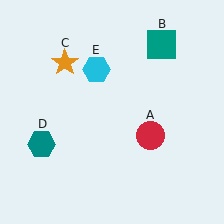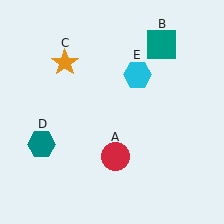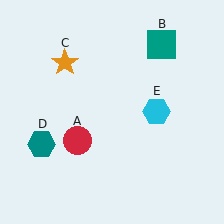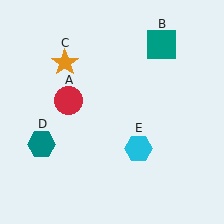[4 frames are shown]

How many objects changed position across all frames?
2 objects changed position: red circle (object A), cyan hexagon (object E).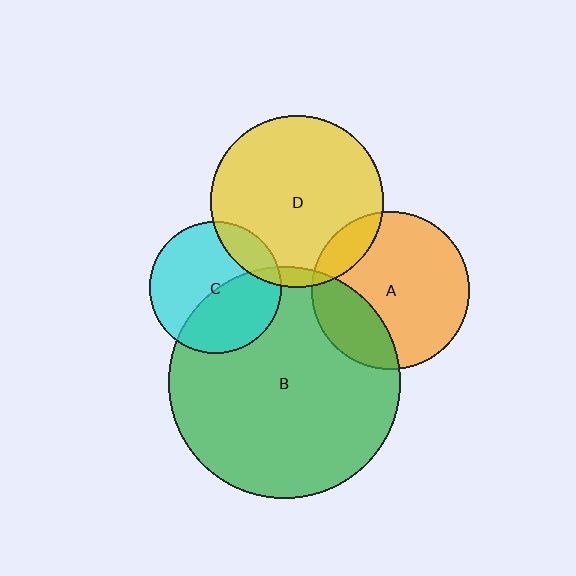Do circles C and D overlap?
Yes.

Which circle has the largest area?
Circle B (green).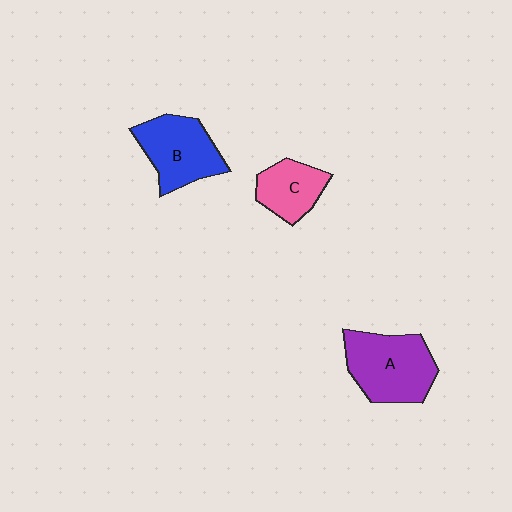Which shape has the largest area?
Shape A (purple).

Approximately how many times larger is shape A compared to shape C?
Approximately 1.7 times.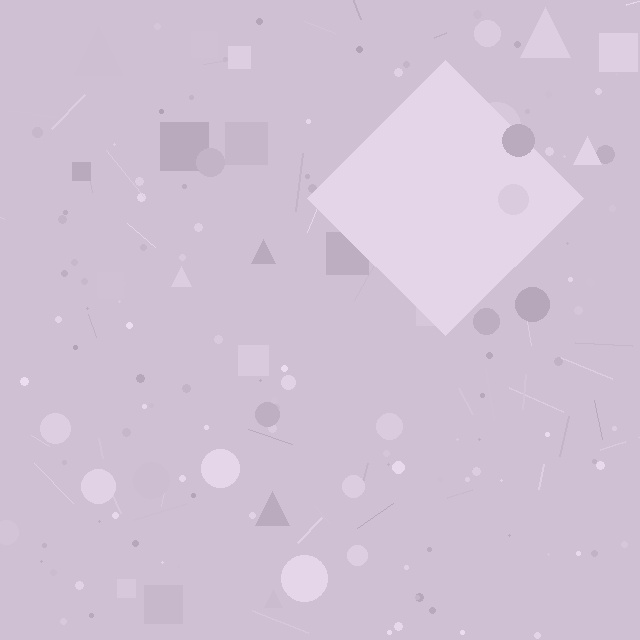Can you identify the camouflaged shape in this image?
The camouflaged shape is a diamond.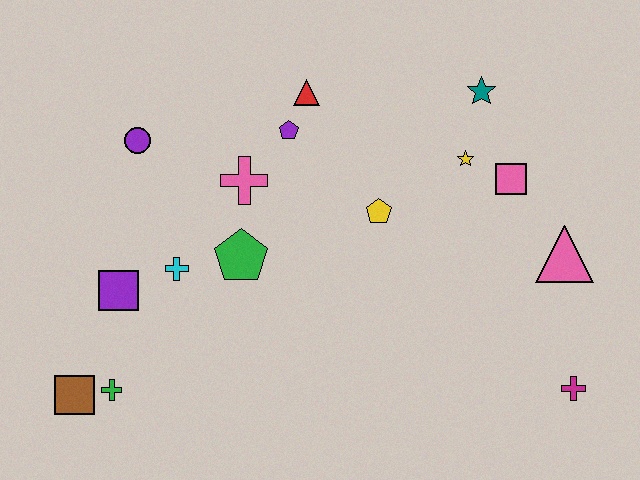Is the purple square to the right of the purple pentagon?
No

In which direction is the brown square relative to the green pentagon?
The brown square is to the left of the green pentagon.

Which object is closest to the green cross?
The brown square is closest to the green cross.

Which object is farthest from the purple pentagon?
The magenta cross is farthest from the purple pentagon.